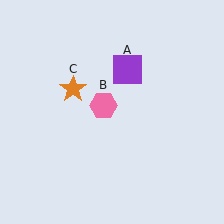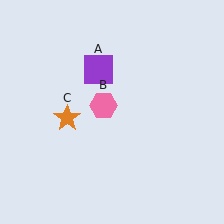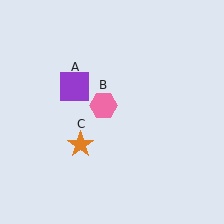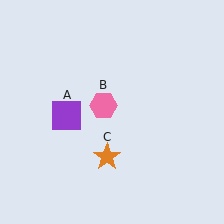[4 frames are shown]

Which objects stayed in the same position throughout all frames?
Pink hexagon (object B) remained stationary.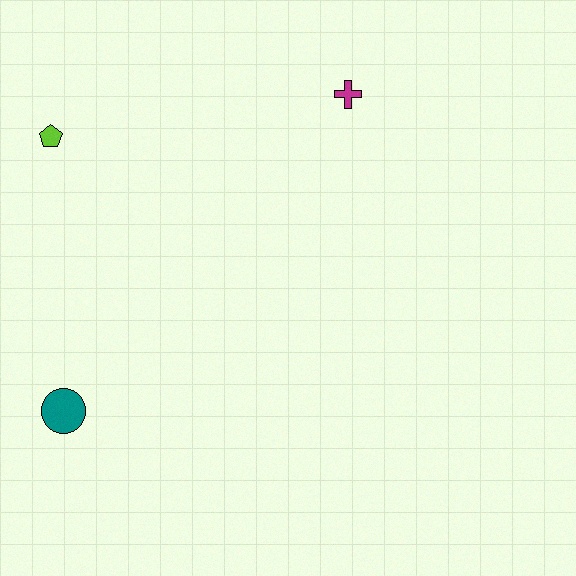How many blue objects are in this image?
There are no blue objects.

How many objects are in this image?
There are 3 objects.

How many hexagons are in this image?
There are no hexagons.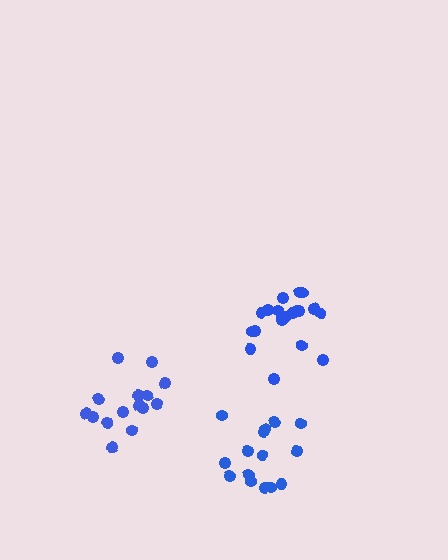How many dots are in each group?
Group 1: 15 dots, Group 2: 15 dots, Group 3: 20 dots (50 total).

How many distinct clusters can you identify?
There are 3 distinct clusters.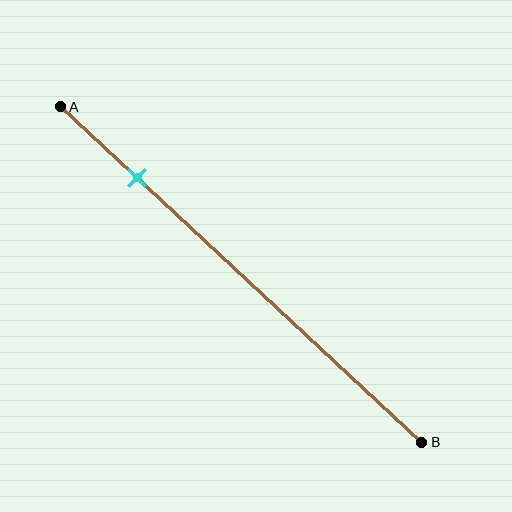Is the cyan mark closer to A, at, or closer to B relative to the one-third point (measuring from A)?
The cyan mark is closer to point A than the one-third point of segment AB.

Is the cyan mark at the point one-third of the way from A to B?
No, the mark is at about 20% from A, not at the 33% one-third point.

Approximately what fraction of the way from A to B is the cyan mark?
The cyan mark is approximately 20% of the way from A to B.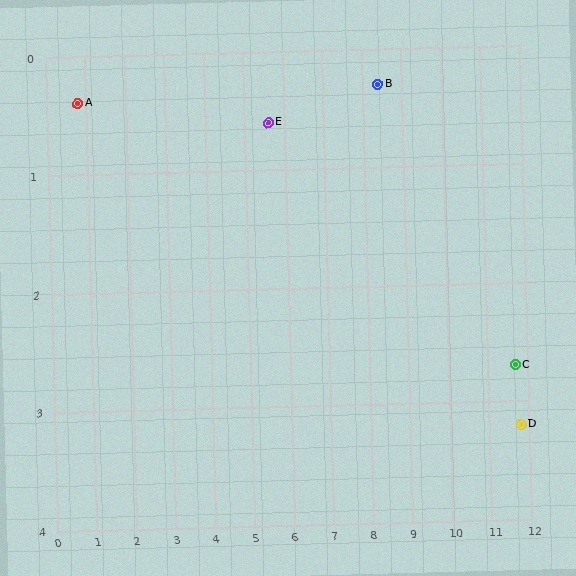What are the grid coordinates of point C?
Point C is at approximately (11.7, 2.7).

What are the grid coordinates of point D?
Point D is at approximately (11.8, 3.2).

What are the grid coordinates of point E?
Point E is at approximately (5.6, 0.6).